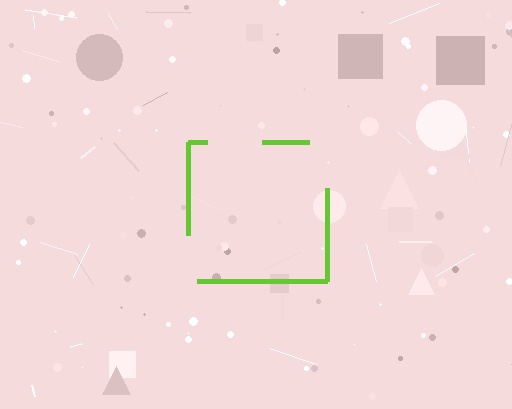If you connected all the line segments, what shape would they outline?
They would outline a square.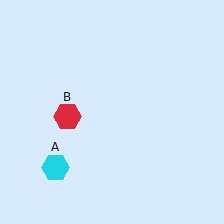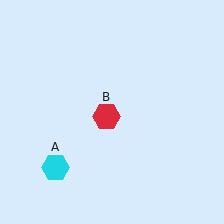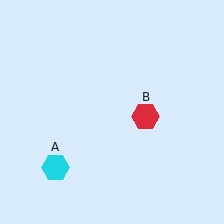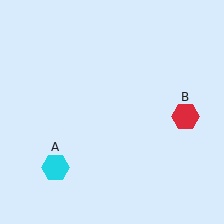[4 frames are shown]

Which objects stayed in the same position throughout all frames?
Cyan hexagon (object A) remained stationary.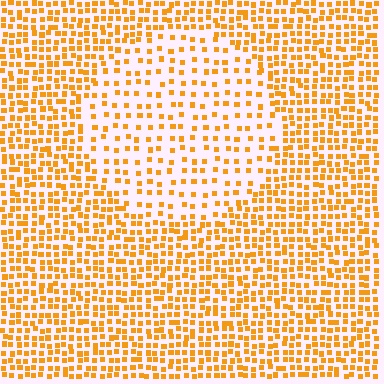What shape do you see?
I see a circle.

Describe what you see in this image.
The image contains small orange elements arranged at two different densities. A circle-shaped region is visible where the elements are less densely packed than the surrounding area.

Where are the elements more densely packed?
The elements are more densely packed outside the circle boundary.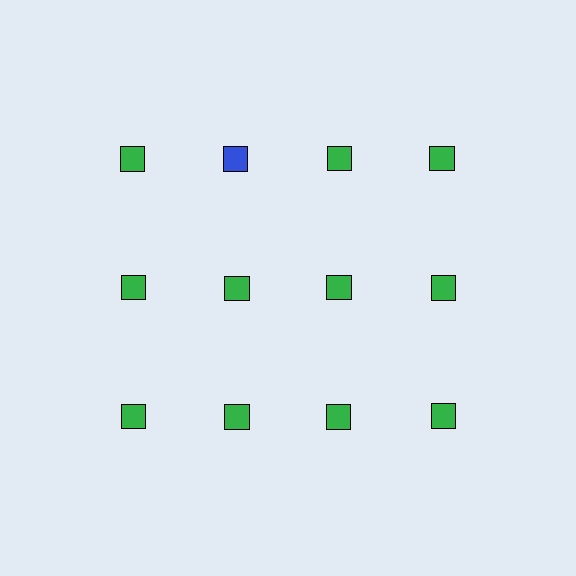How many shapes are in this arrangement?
There are 12 shapes arranged in a grid pattern.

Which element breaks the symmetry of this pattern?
The blue square in the top row, second from left column breaks the symmetry. All other shapes are green squares.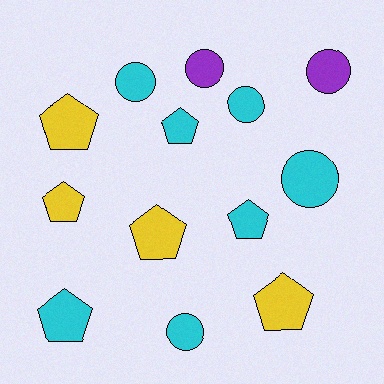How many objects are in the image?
There are 13 objects.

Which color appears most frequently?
Cyan, with 7 objects.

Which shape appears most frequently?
Pentagon, with 7 objects.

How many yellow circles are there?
There are no yellow circles.